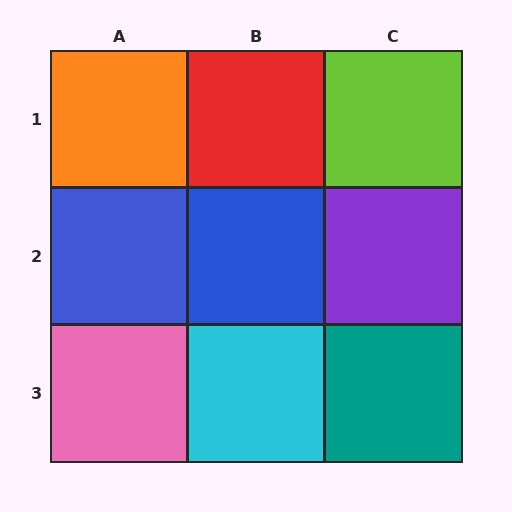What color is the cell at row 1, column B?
Red.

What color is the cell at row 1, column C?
Lime.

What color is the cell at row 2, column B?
Blue.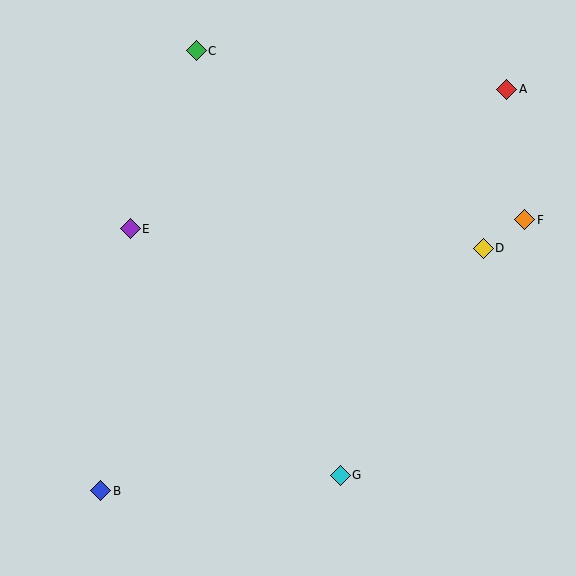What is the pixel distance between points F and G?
The distance between F and G is 316 pixels.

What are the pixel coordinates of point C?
Point C is at (196, 51).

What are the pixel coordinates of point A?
Point A is at (507, 89).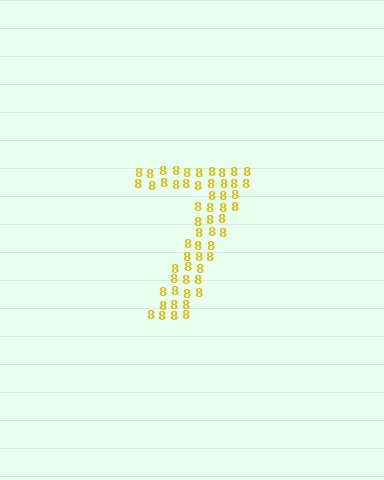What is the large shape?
The large shape is the digit 7.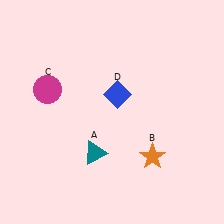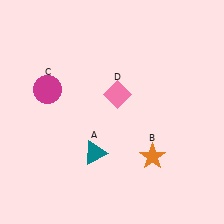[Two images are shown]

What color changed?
The diamond (D) changed from blue in Image 1 to pink in Image 2.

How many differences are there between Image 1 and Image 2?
There is 1 difference between the two images.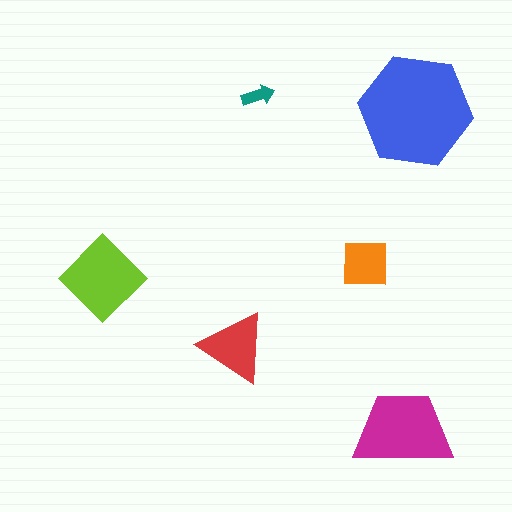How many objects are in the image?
There are 6 objects in the image.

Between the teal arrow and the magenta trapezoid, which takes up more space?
The magenta trapezoid.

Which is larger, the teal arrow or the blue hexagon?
The blue hexagon.